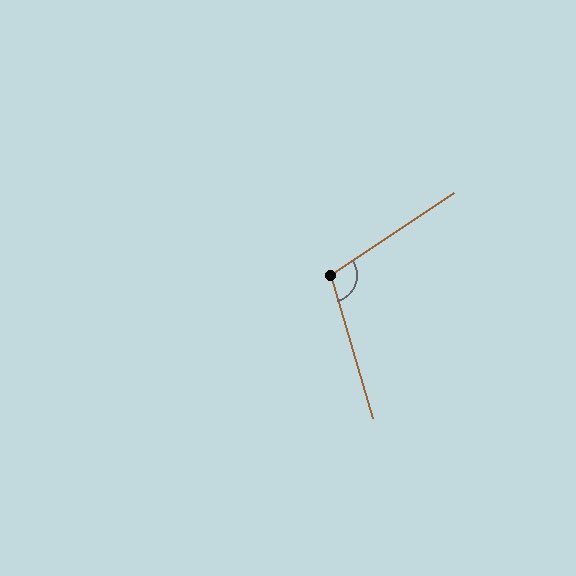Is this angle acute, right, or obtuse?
It is obtuse.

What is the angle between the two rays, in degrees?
Approximately 107 degrees.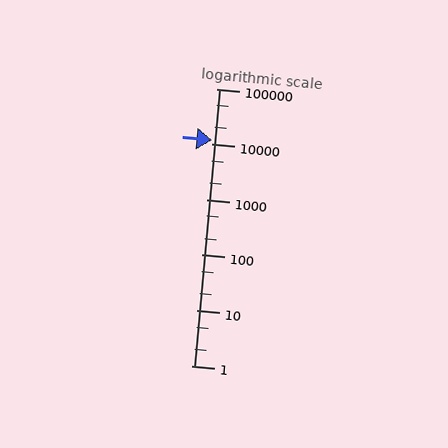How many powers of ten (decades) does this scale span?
The scale spans 5 decades, from 1 to 100000.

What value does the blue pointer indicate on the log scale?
The pointer indicates approximately 12000.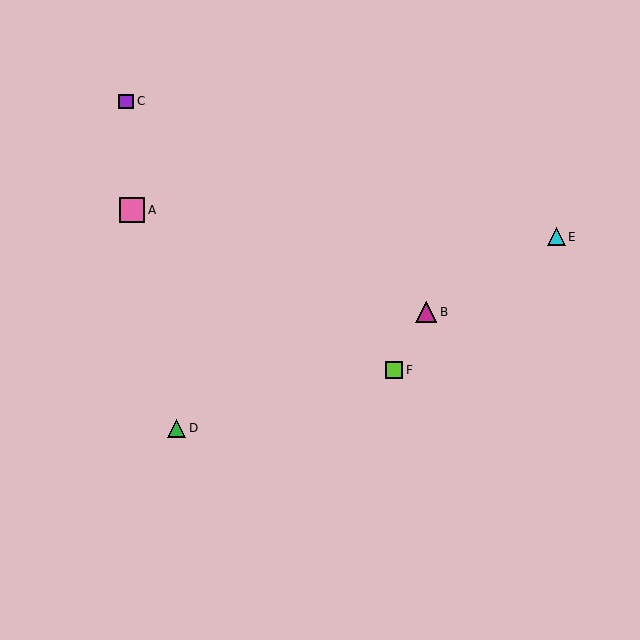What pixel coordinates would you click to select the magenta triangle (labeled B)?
Click at (426, 312) to select the magenta triangle B.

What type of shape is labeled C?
Shape C is a purple square.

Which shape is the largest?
The pink square (labeled A) is the largest.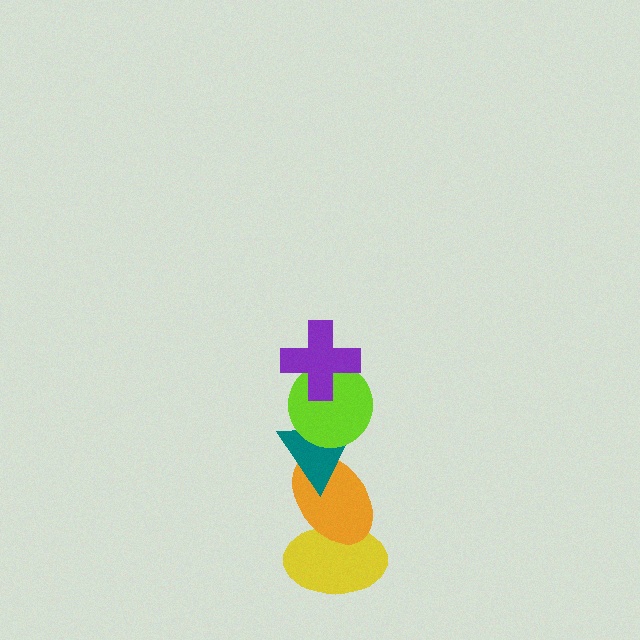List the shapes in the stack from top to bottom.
From top to bottom: the purple cross, the lime circle, the teal triangle, the orange ellipse, the yellow ellipse.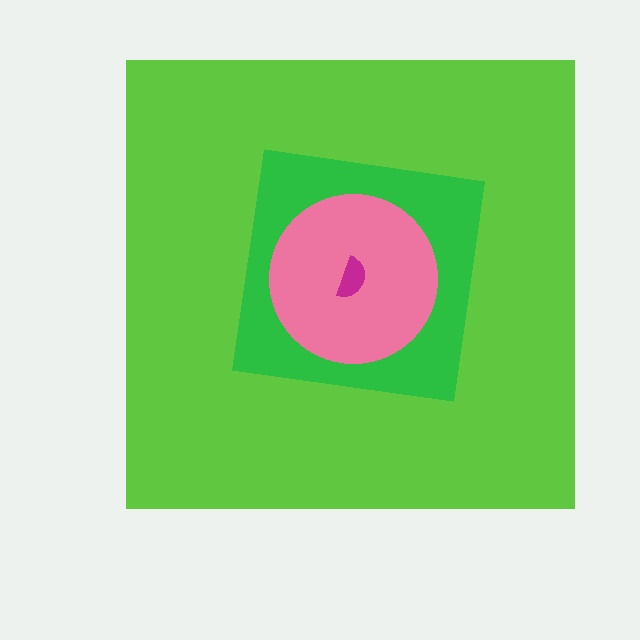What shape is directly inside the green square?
The pink circle.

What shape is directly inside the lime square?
The green square.